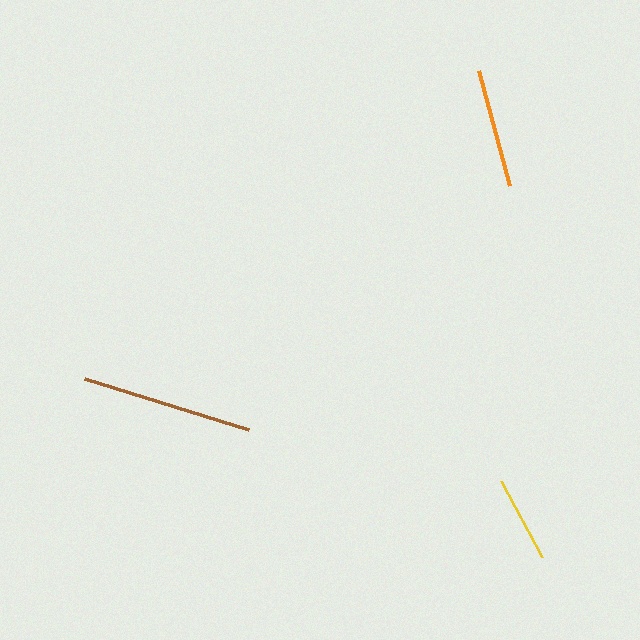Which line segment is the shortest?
The yellow line is the shortest at approximately 87 pixels.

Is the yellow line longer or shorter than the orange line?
The orange line is longer than the yellow line.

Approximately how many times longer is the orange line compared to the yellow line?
The orange line is approximately 1.4 times the length of the yellow line.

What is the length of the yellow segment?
The yellow segment is approximately 87 pixels long.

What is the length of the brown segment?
The brown segment is approximately 171 pixels long.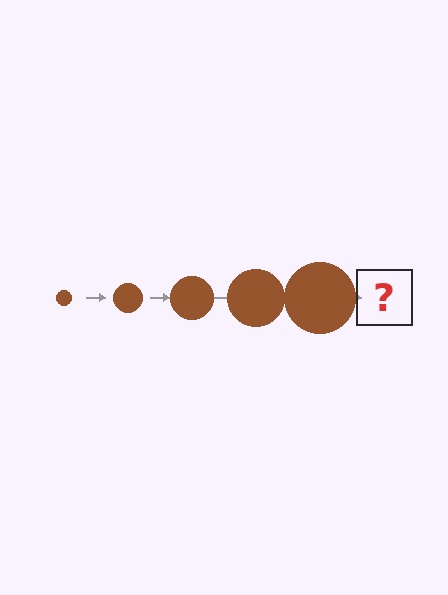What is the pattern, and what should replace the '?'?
The pattern is that the circle gets progressively larger each step. The '?' should be a brown circle, larger than the previous one.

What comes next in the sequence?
The next element should be a brown circle, larger than the previous one.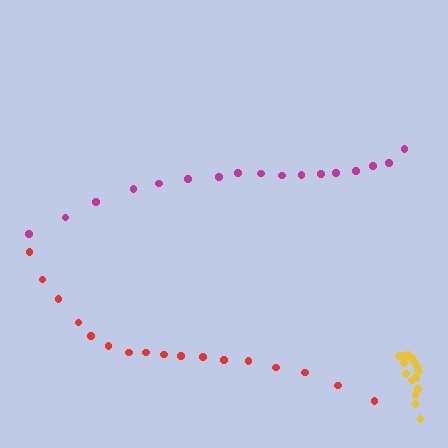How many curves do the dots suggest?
There are 3 distinct paths.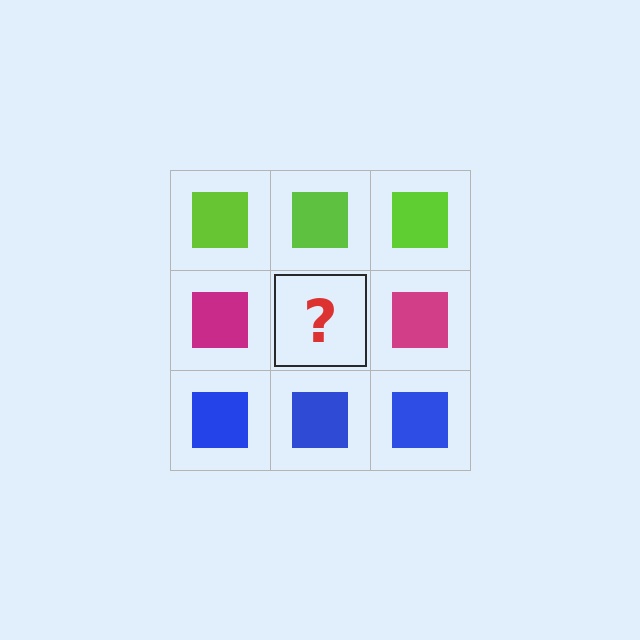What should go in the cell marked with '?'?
The missing cell should contain a magenta square.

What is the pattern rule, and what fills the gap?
The rule is that each row has a consistent color. The gap should be filled with a magenta square.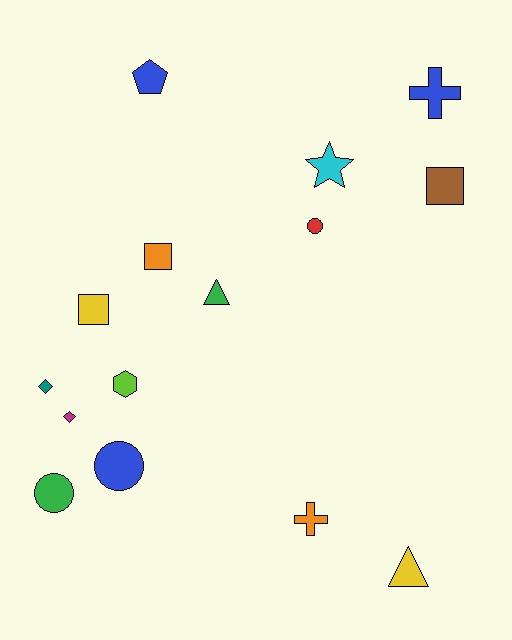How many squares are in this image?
There are 3 squares.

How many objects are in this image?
There are 15 objects.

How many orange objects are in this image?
There are 2 orange objects.